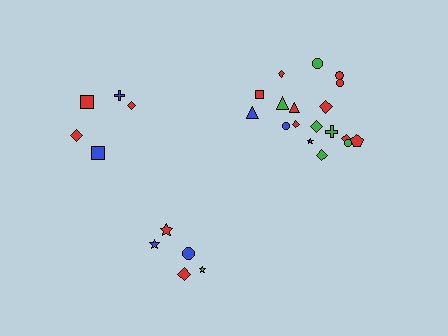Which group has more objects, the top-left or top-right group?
The top-right group.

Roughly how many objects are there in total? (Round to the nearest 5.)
Roughly 30 objects in total.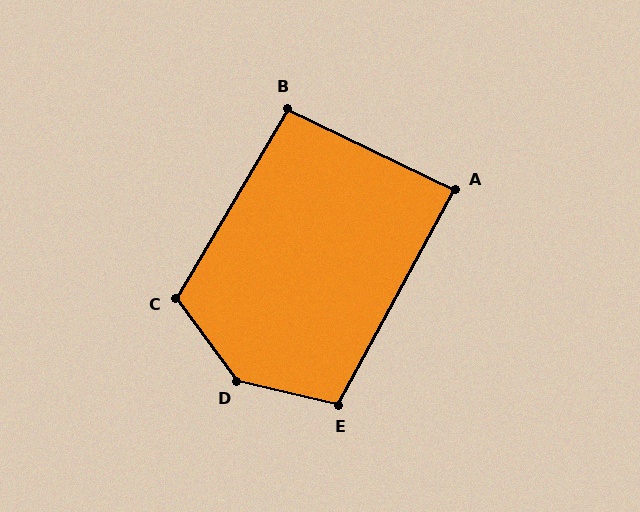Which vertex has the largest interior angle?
D, at approximately 140 degrees.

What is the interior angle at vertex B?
Approximately 95 degrees (approximately right).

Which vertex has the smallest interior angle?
A, at approximately 87 degrees.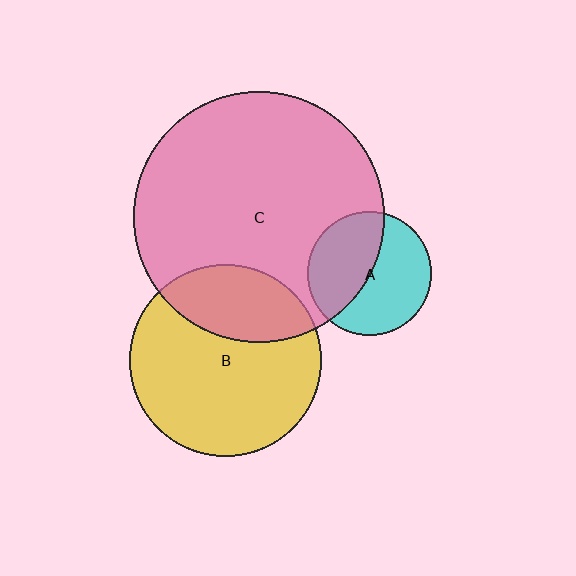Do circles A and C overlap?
Yes.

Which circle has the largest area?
Circle C (pink).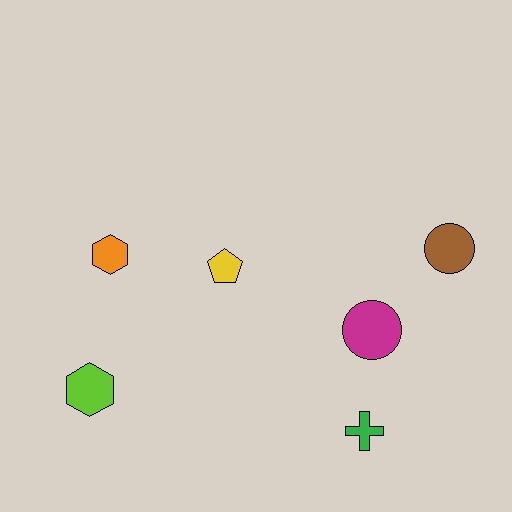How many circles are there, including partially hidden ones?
There are 2 circles.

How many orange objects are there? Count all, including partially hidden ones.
There is 1 orange object.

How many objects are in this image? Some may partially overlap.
There are 6 objects.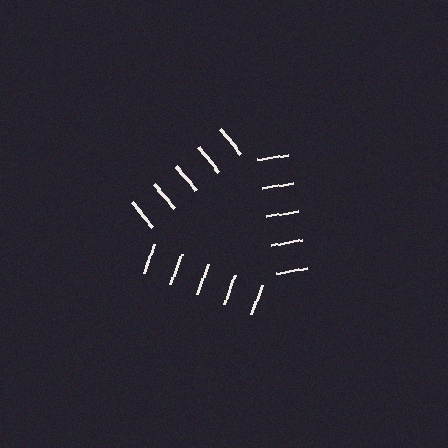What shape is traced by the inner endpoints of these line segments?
An illusory triangle — the line segments terminate on its edges but no continuous stroke is drawn.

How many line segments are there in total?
15 — 5 along each of the 3 edges.